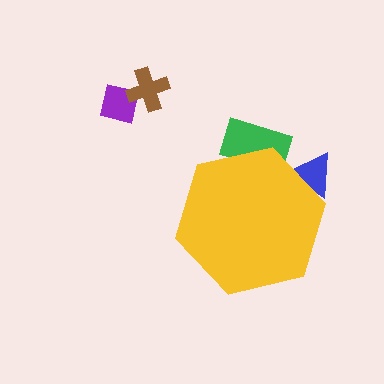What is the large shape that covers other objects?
A yellow hexagon.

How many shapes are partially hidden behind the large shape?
2 shapes are partially hidden.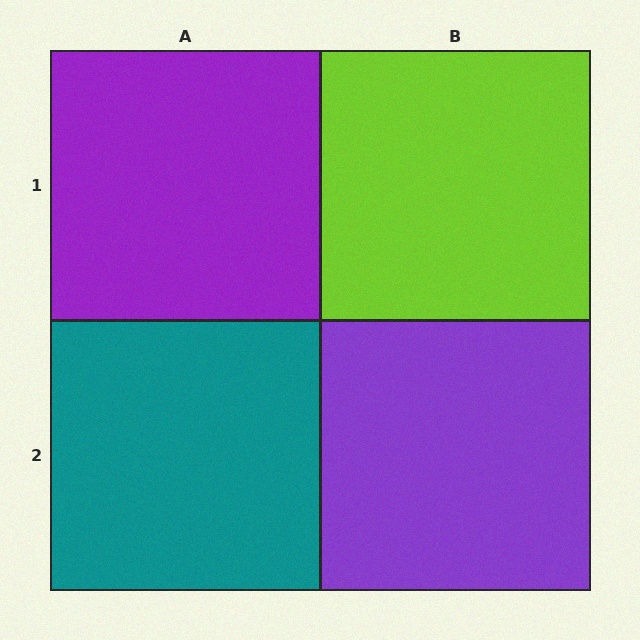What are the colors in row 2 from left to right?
Teal, purple.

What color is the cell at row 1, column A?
Purple.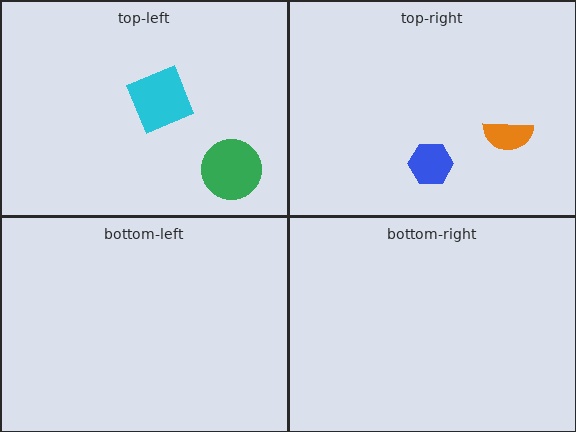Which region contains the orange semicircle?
The top-right region.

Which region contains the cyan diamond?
The top-left region.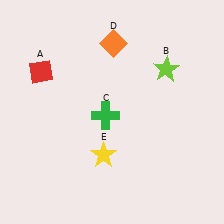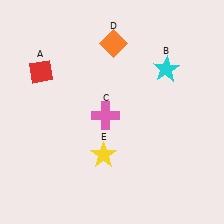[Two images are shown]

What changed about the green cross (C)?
In Image 1, C is green. In Image 2, it changed to pink.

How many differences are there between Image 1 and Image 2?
There are 2 differences between the two images.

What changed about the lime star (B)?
In Image 1, B is lime. In Image 2, it changed to cyan.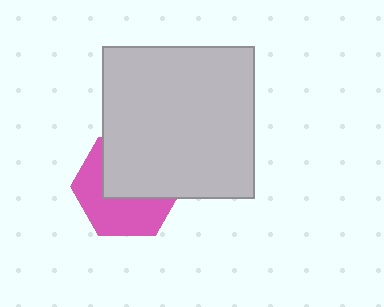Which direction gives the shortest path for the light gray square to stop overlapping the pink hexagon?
Moving up gives the shortest separation.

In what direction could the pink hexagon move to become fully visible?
The pink hexagon could move down. That would shift it out from behind the light gray square entirely.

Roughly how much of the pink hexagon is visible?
About half of it is visible (roughly 48%).